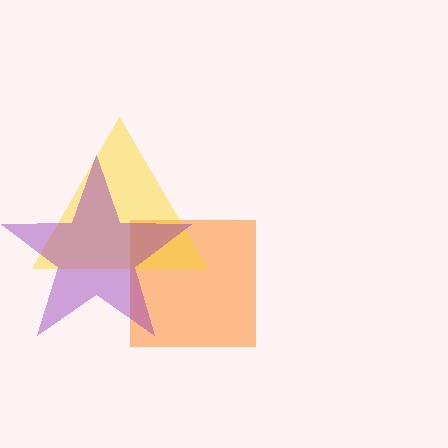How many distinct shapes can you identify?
There are 3 distinct shapes: an orange square, a yellow triangle, a purple star.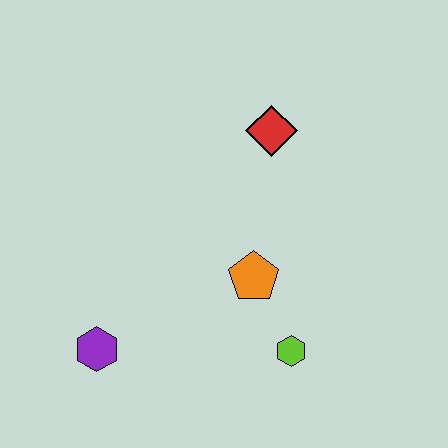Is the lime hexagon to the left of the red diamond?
No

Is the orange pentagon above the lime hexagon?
Yes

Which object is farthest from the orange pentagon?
The purple hexagon is farthest from the orange pentagon.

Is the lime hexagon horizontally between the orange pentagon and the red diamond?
No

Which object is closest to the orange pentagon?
The lime hexagon is closest to the orange pentagon.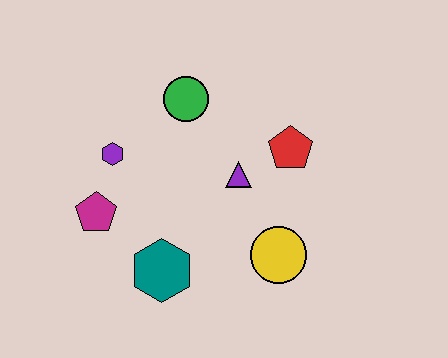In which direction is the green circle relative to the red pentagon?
The green circle is to the left of the red pentagon.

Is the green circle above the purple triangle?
Yes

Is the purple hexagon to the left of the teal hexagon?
Yes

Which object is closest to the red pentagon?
The purple triangle is closest to the red pentagon.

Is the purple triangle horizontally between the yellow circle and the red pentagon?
No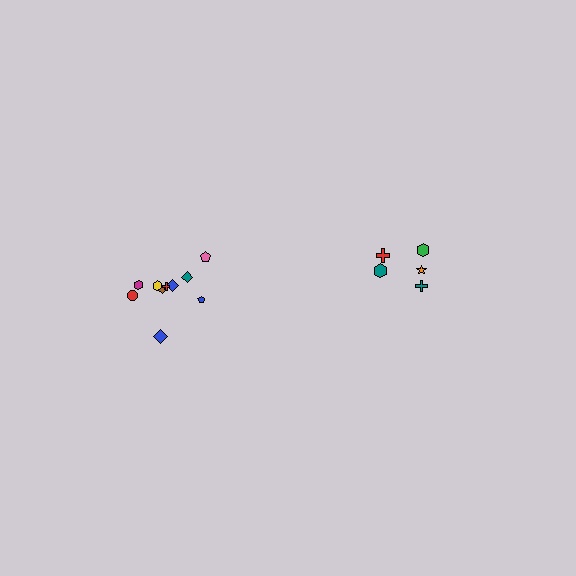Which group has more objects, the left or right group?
The left group.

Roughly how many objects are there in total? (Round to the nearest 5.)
Roughly 15 objects in total.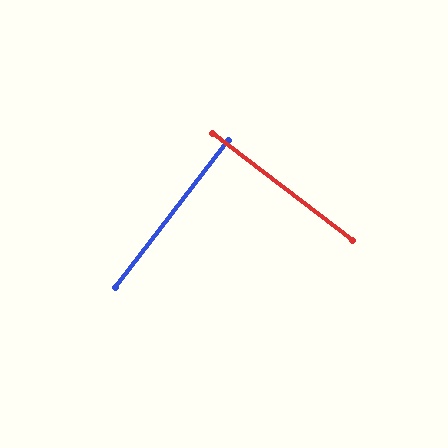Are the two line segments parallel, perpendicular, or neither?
Perpendicular — they meet at approximately 90°.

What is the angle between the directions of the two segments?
Approximately 90 degrees.